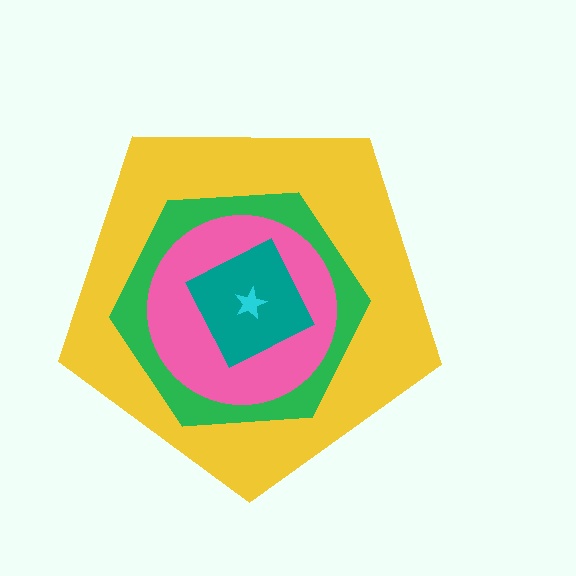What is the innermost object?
The cyan star.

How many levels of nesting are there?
5.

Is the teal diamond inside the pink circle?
Yes.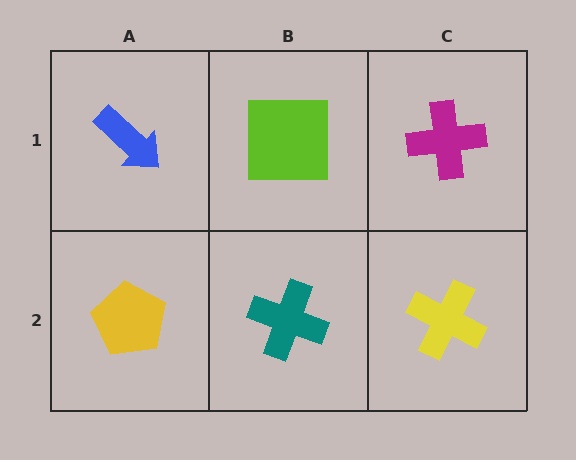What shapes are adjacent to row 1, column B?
A teal cross (row 2, column B), a blue arrow (row 1, column A), a magenta cross (row 1, column C).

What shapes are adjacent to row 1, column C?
A yellow cross (row 2, column C), a lime square (row 1, column B).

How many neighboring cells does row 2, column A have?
2.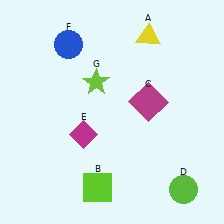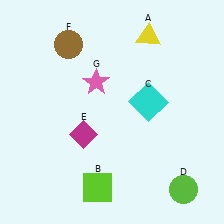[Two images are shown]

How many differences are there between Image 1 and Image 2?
There are 3 differences between the two images.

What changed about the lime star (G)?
In Image 1, G is lime. In Image 2, it changed to pink.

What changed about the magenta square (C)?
In Image 1, C is magenta. In Image 2, it changed to cyan.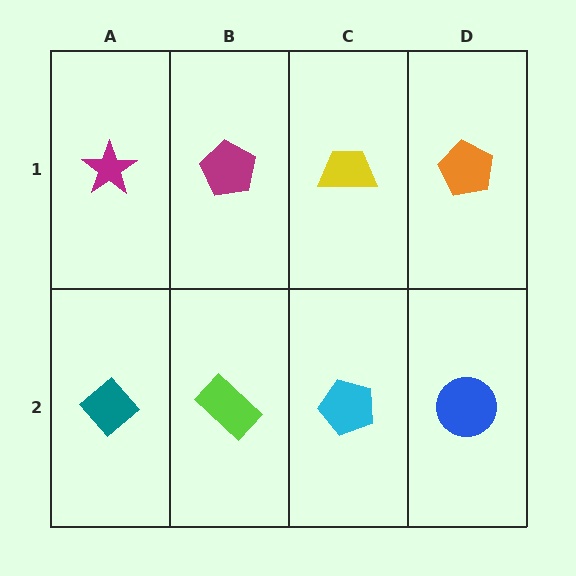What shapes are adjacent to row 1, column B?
A lime rectangle (row 2, column B), a magenta star (row 1, column A), a yellow trapezoid (row 1, column C).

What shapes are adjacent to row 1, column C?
A cyan pentagon (row 2, column C), a magenta pentagon (row 1, column B), an orange pentagon (row 1, column D).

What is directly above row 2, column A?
A magenta star.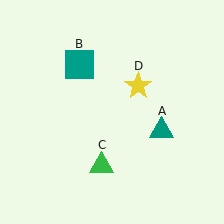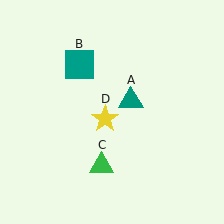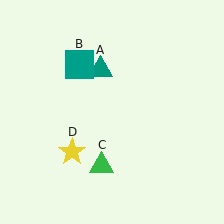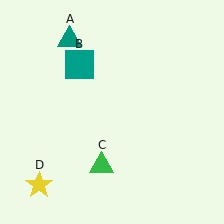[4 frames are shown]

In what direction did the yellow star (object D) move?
The yellow star (object D) moved down and to the left.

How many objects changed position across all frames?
2 objects changed position: teal triangle (object A), yellow star (object D).